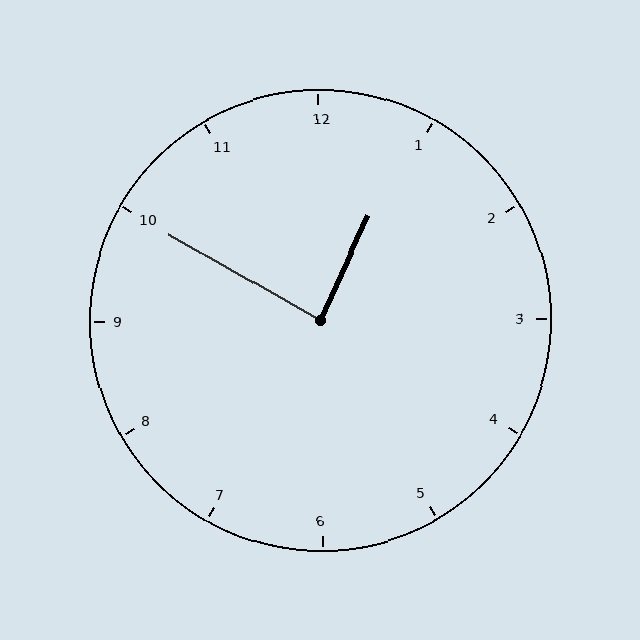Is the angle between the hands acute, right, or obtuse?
It is right.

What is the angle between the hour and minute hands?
Approximately 85 degrees.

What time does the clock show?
12:50.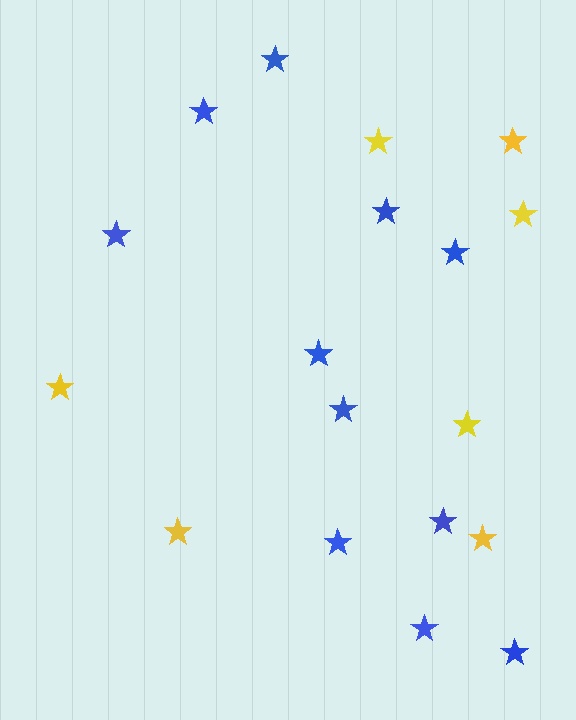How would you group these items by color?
There are 2 groups: one group of yellow stars (7) and one group of blue stars (11).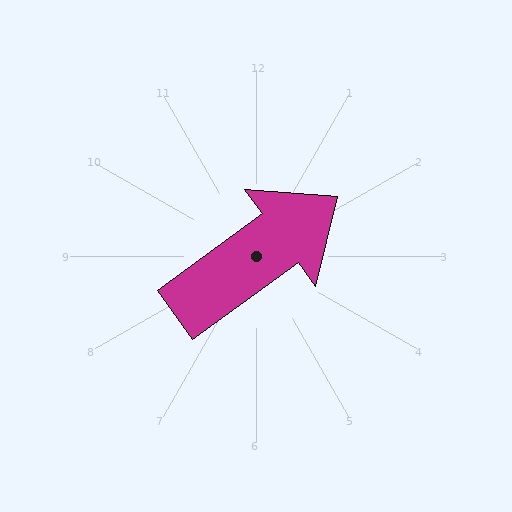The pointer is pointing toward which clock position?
Roughly 2 o'clock.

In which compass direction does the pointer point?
Northeast.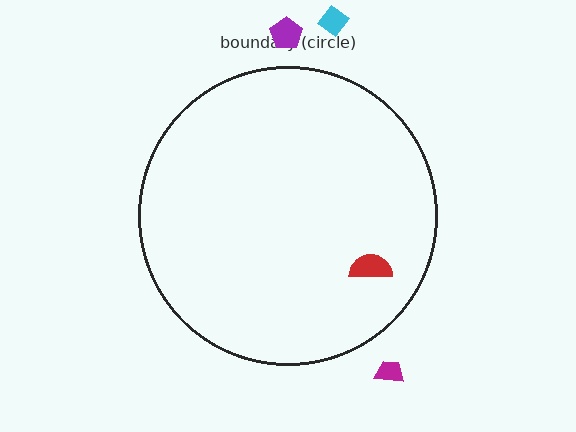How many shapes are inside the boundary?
1 inside, 3 outside.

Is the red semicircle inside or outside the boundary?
Inside.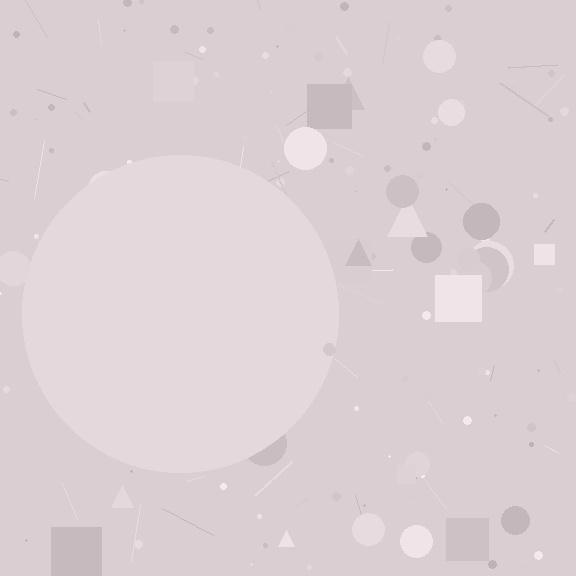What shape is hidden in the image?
A circle is hidden in the image.